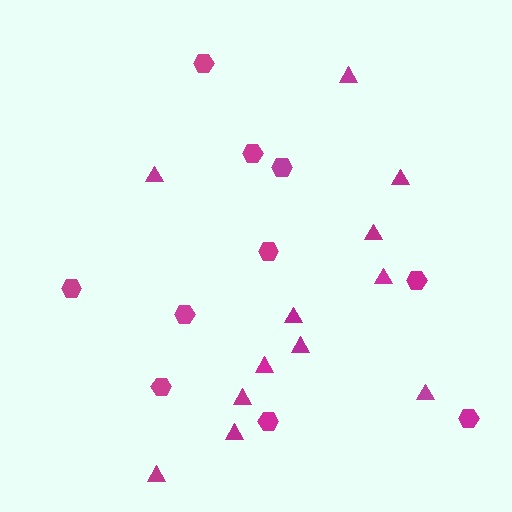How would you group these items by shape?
There are 2 groups: one group of triangles (12) and one group of hexagons (10).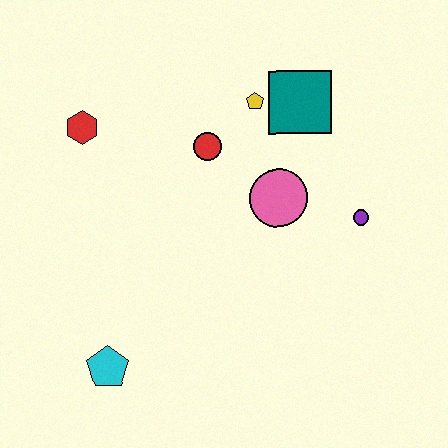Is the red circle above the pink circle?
Yes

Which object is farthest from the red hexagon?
The purple circle is farthest from the red hexagon.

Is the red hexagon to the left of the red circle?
Yes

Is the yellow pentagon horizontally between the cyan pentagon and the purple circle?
Yes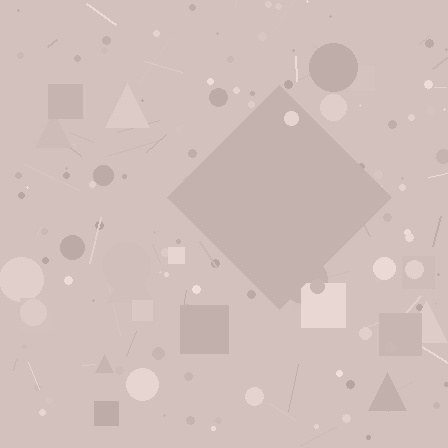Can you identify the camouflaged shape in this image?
The camouflaged shape is a diamond.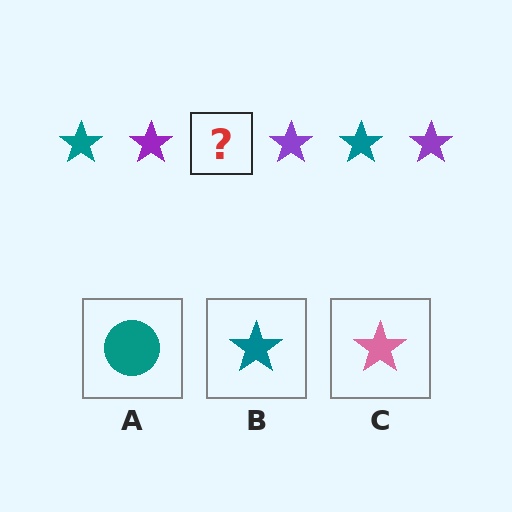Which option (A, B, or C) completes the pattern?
B.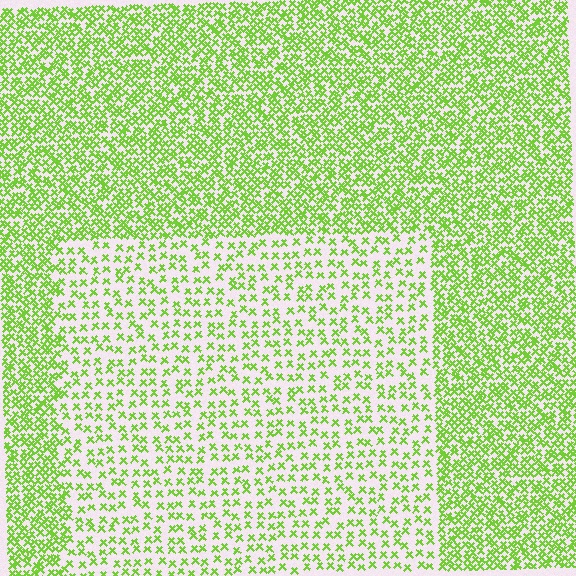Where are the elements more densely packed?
The elements are more densely packed outside the rectangle boundary.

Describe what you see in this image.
The image contains small lime elements arranged at two different densities. A rectangle-shaped region is visible where the elements are less densely packed than the surrounding area.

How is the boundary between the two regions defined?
The boundary is defined by a change in element density (approximately 2.2x ratio). All elements are the same color, size, and shape.